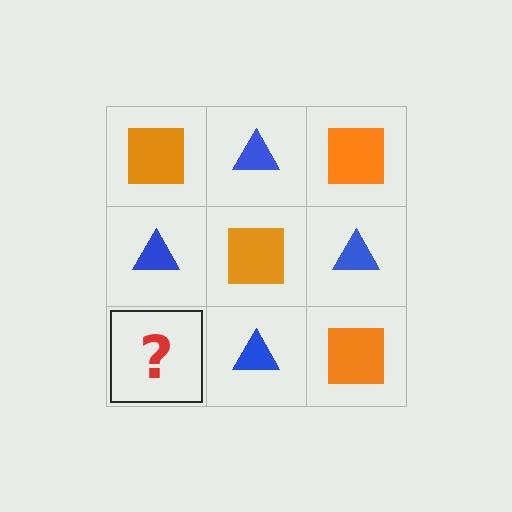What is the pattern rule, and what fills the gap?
The rule is that it alternates orange square and blue triangle in a checkerboard pattern. The gap should be filled with an orange square.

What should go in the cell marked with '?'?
The missing cell should contain an orange square.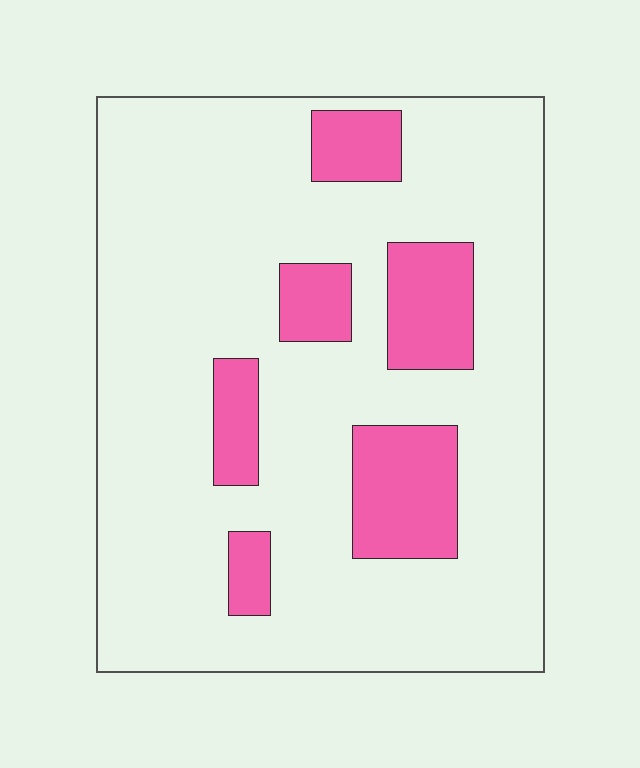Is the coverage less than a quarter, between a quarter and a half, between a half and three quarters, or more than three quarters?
Less than a quarter.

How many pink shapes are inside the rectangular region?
6.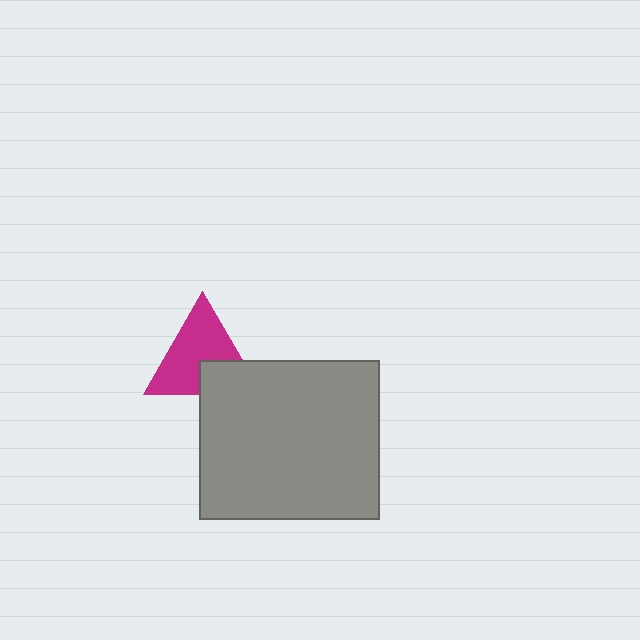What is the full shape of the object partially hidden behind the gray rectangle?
The partially hidden object is a magenta triangle.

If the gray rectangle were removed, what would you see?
You would see the complete magenta triangle.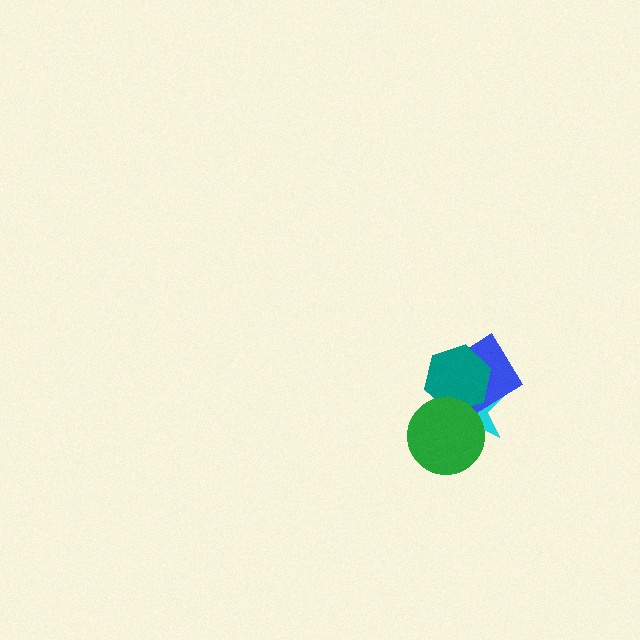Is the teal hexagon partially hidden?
Yes, it is partially covered by another shape.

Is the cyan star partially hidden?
Yes, it is partially covered by another shape.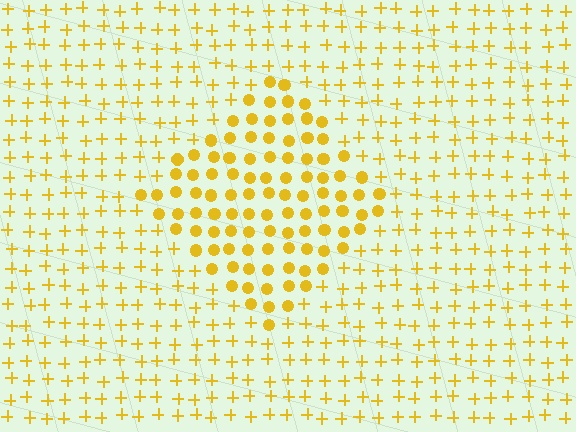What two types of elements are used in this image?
The image uses circles inside the diamond region and plus signs outside it.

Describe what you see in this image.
The image is filled with small yellow elements arranged in a uniform grid. A diamond-shaped region contains circles, while the surrounding area contains plus signs. The boundary is defined purely by the change in element shape.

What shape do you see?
I see a diamond.